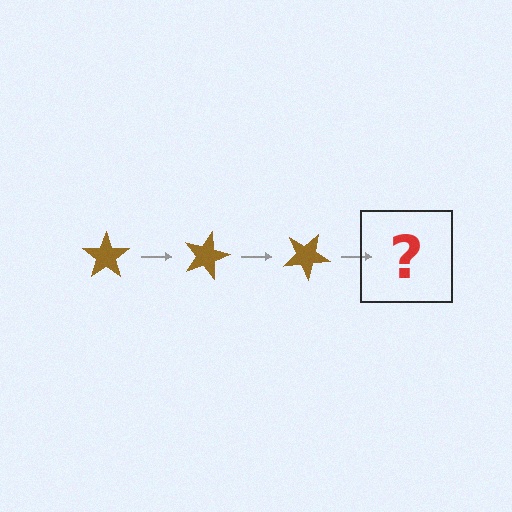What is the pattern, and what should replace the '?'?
The pattern is that the star rotates 15 degrees each step. The '?' should be a brown star rotated 45 degrees.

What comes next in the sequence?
The next element should be a brown star rotated 45 degrees.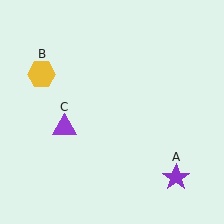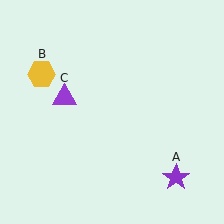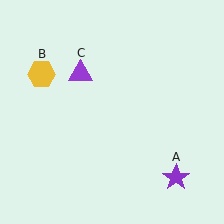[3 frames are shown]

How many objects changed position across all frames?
1 object changed position: purple triangle (object C).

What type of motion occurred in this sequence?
The purple triangle (object C) rotated clockwise around the center of the scene.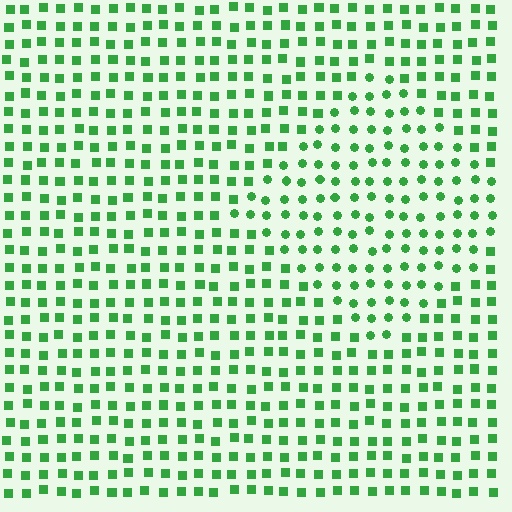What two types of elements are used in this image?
The image uses circles inside the diamond region and squares outside it.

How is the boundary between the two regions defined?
The boundary is defined by a change in element shape: circles inside vs. squares outside. All elements share the same color and spacing.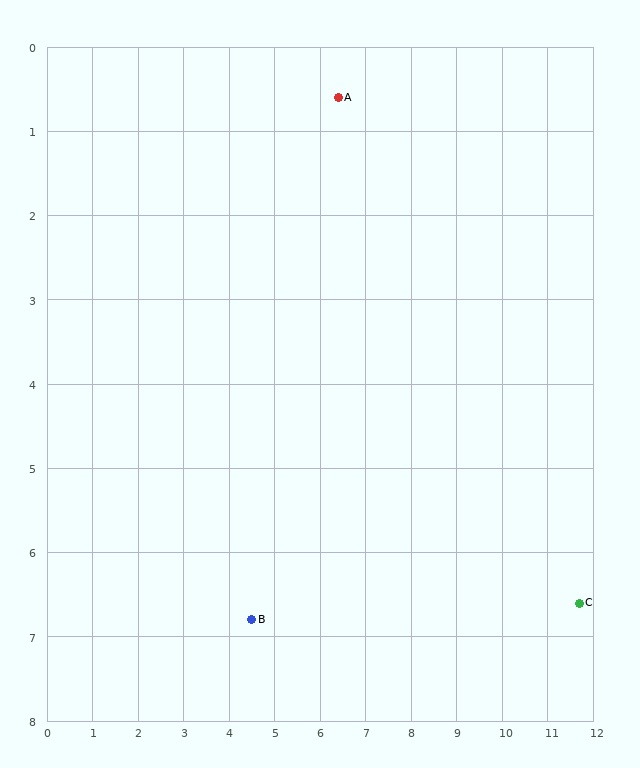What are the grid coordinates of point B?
Point B is at approximately (4.5, 6.8).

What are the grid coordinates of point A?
Point A is at approximately (6.4, 0.6).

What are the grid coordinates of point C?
Point C is at approximately (11.7, 6.6).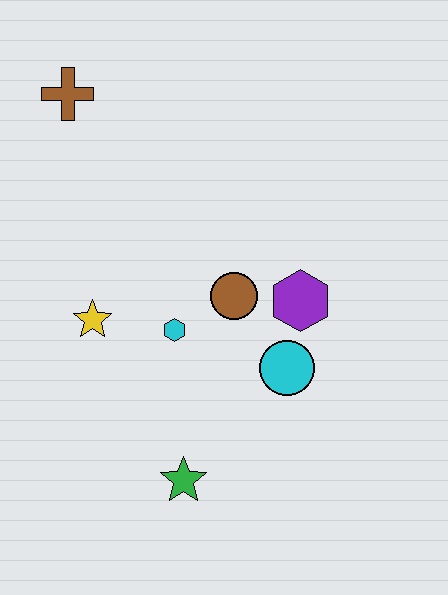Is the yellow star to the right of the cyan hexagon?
No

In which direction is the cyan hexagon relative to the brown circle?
The cyan hexagon is to the left of the brown circle.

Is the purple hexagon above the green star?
Yes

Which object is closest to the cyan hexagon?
The brown circle is closest to the cyan hexagon.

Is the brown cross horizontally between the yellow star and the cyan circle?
No